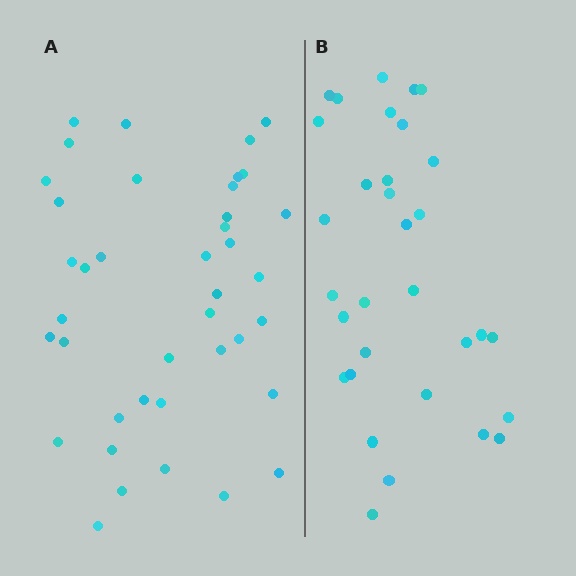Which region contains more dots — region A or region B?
Region A (the left region) has more dots.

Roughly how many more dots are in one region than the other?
Region A has roughly 8 or so more dots than region B.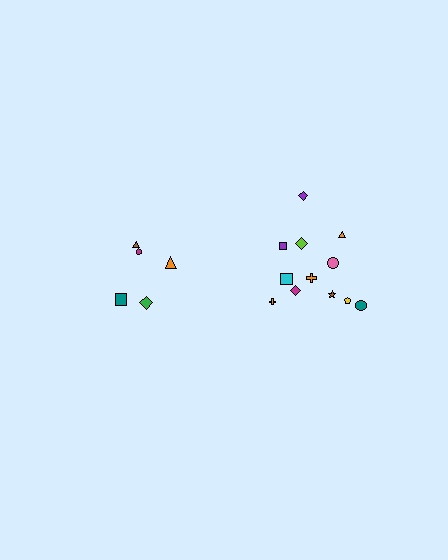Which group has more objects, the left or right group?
The right group.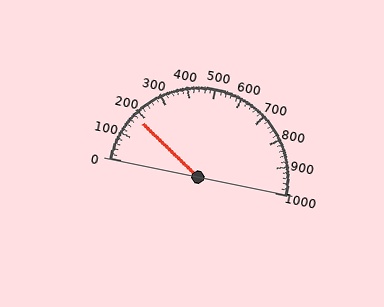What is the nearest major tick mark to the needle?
The nearest major tick mark is 200.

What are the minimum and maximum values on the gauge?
The gauge ranges from 0 to 1000.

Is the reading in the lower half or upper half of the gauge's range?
The reading is in the lower half of the range (0 to 1000).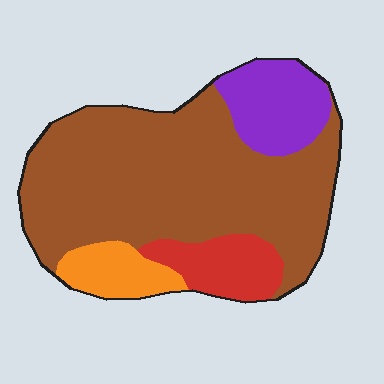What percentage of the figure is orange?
Orange takes up less than a quarter of the figure.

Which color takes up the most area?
Brown, at roughly 65%.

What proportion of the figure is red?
Red covers about 10% of the figure.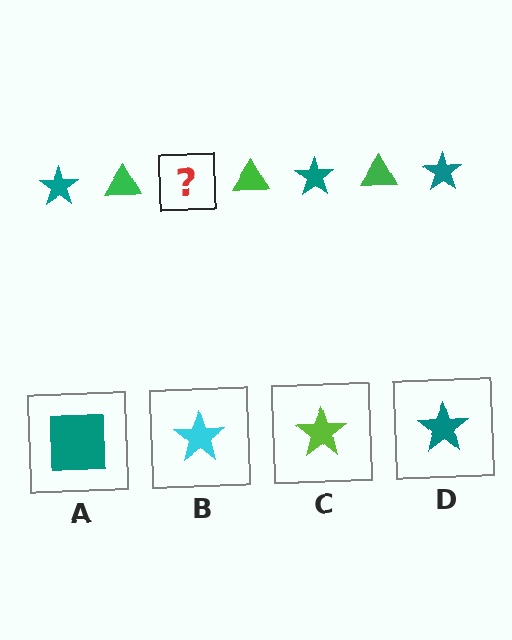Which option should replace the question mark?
Option D.